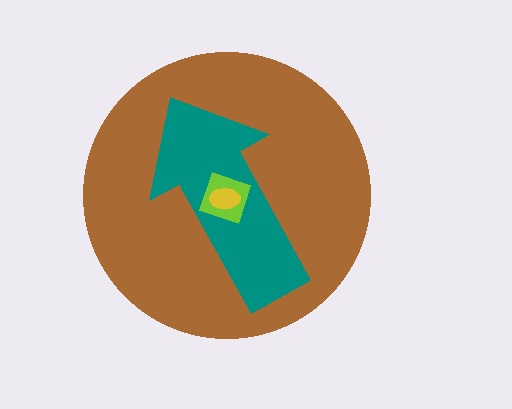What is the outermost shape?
The brown circle.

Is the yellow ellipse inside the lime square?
Yes.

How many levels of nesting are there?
4.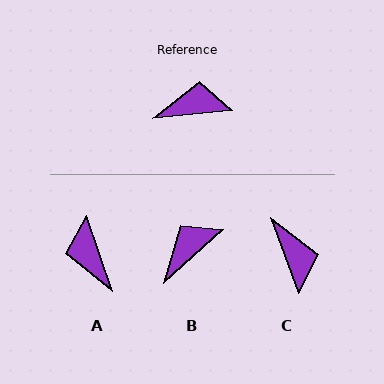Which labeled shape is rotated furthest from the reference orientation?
A, about 102 degrees away.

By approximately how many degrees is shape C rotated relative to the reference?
Approximately 76 degrees clockwise.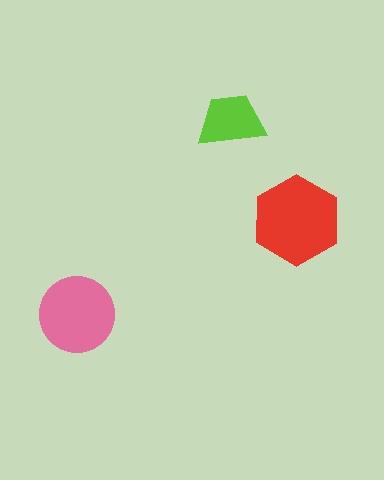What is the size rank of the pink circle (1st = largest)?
2nd.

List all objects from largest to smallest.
The red hexagon, the pink circle, the lime trapezoid.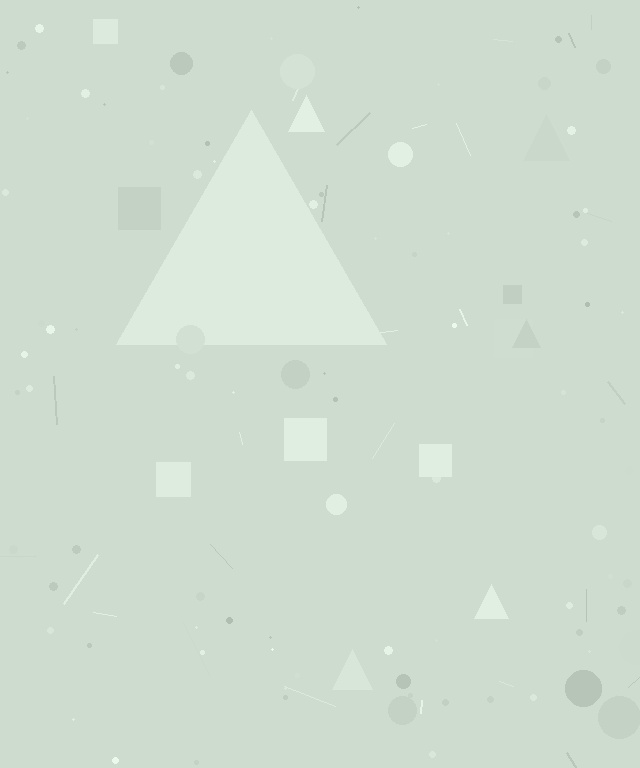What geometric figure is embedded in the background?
A triangle is embedded in the background.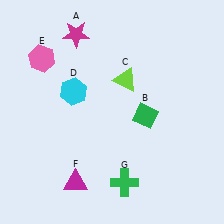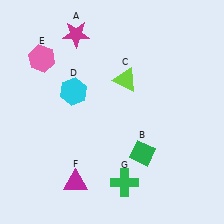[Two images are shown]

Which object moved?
The green diamond (B) moved down.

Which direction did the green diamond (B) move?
The green diamond (B) moved down.